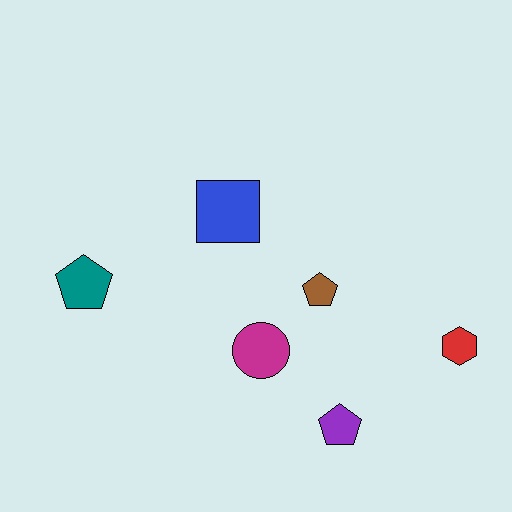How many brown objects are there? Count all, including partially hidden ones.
There is 1 brown object.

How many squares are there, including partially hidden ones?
There is 1 square.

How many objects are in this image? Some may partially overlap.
There are 6 objects.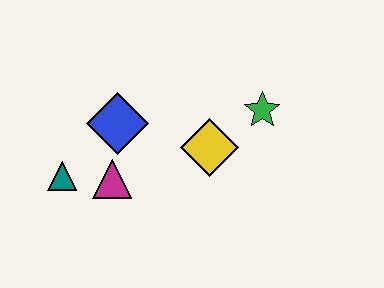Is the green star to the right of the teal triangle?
Yes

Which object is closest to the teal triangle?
The magenta triangle is closest to the teal triangle.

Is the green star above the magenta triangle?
Yes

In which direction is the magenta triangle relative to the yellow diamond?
The magenta triangle is to the left of the yellow diamond.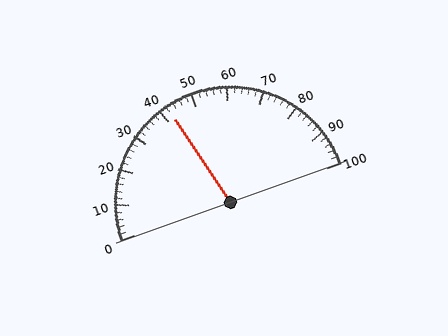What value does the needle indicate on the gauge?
The needle indicates approximately 42.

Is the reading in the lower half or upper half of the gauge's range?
The reading is in the lower half of the range (0 to 100).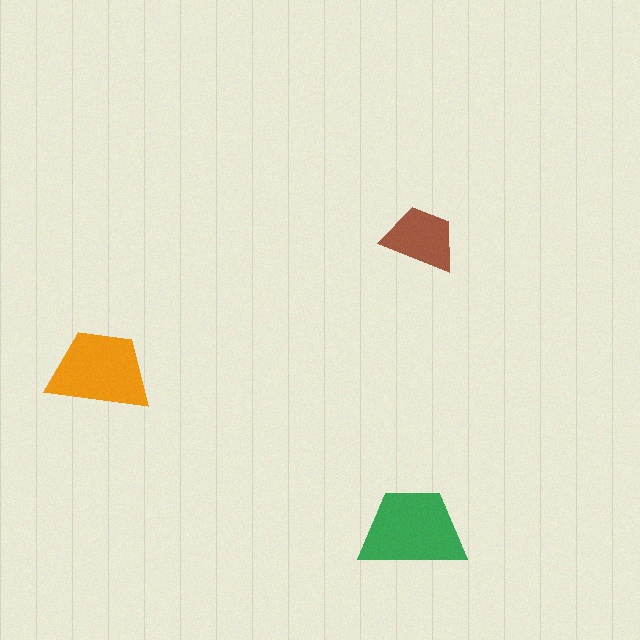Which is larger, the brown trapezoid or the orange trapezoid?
The orange one.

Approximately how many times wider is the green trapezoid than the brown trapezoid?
About 1.5 times wider.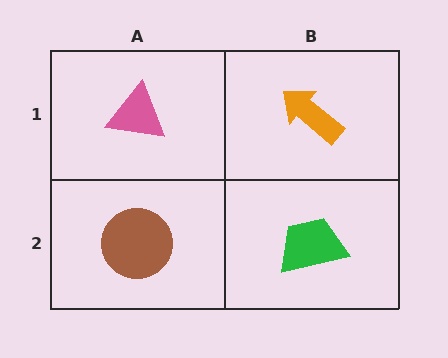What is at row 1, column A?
A pink triangle.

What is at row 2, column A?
A brown circle.